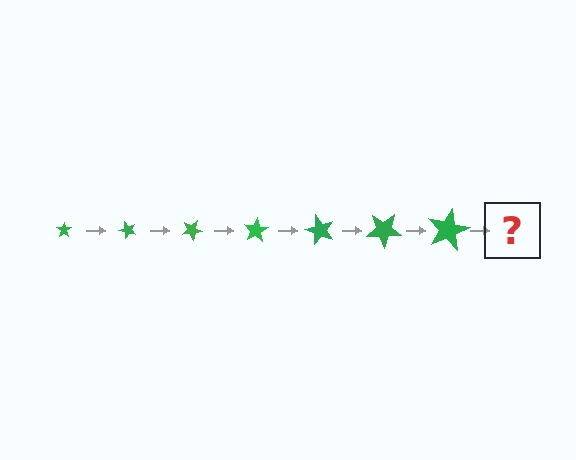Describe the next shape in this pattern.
It should be a star, larger than the previous one and rotated 350 degrees from the start.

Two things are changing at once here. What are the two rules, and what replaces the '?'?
The two rules are that the star grows larger each step and it rotates 50 degrees each step. The '?' should be a star, larger than the previous one and rotated 350 degrees from the start.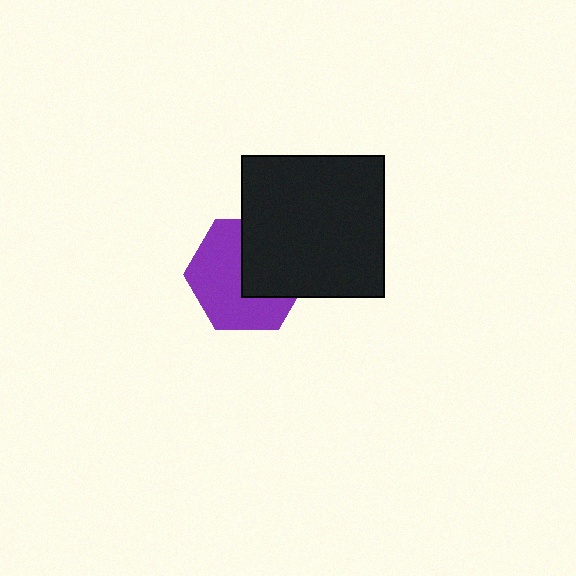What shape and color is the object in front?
The object in front is a black square.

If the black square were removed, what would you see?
You would see the complete purple hexagon.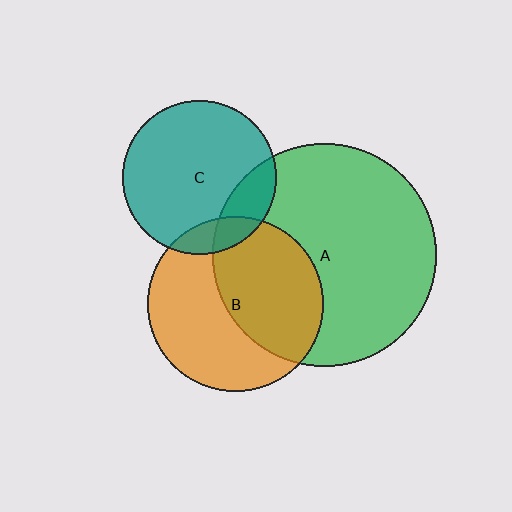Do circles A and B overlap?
Yes.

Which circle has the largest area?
Circle A (green).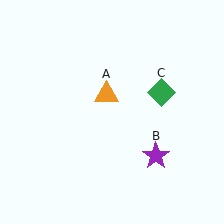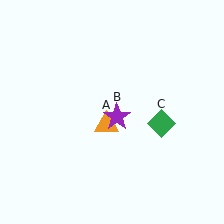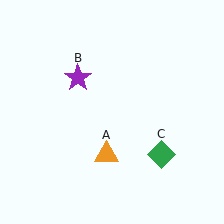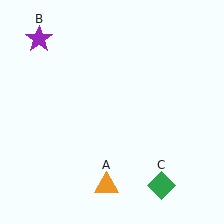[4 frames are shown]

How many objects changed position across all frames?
3 objects changed position: orange triangle (object A), purple star (object B), green diamond (object C).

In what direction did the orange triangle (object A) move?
The orange triangle (object A) moved down.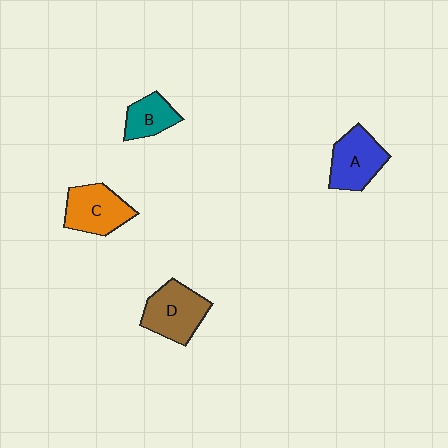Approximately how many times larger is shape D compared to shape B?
Approximately 1.6 times.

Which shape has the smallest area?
Shape B (teal).